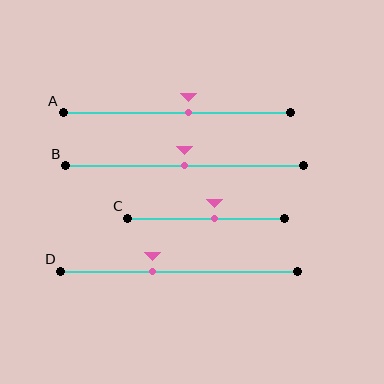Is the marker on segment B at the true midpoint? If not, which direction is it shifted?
Yes, the marker on segment B is at the true midpoint.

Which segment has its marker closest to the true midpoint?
Segment B has its marker closest to the true midpoint.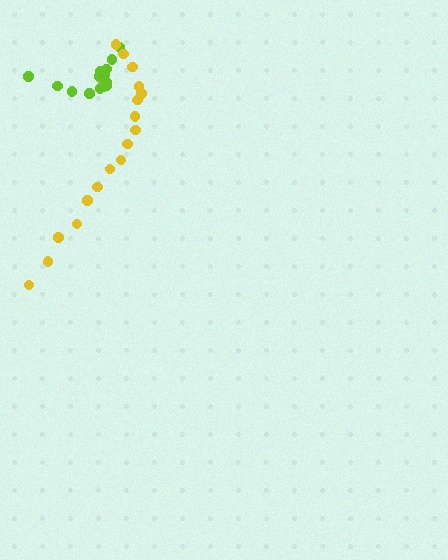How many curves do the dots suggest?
There are 2 distinct paths.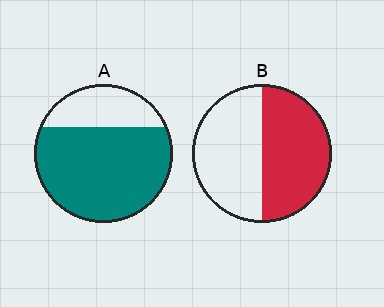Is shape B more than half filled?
Roughly half.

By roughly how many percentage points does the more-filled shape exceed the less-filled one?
By roughly 25 percentage points (A over B).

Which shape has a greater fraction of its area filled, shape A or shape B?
Shape A.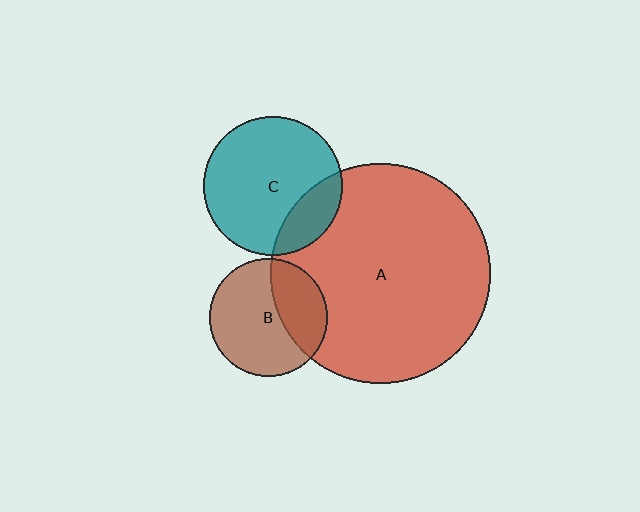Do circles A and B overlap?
Yes.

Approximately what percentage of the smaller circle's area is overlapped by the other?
Approximately 35%.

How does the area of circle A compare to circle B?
Approximately 3.5 times.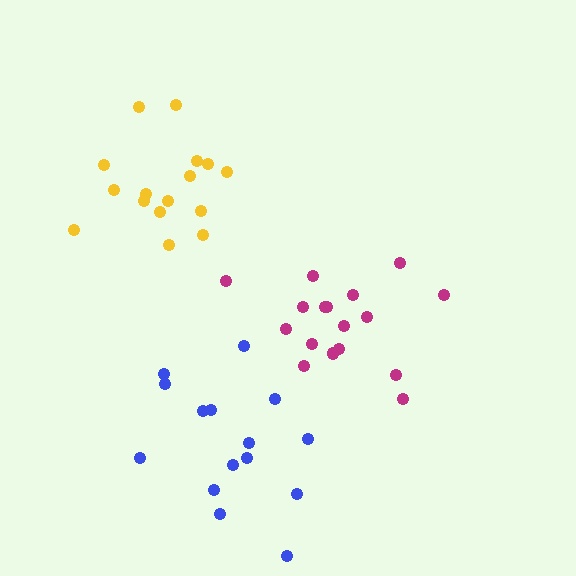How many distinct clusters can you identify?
There are 3 distinct clusters.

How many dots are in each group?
Group 1: 16 dots, Group 2: 17 dots, Group 3: 15 dots (48 total).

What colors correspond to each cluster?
The clusters are colored: yellow, magenta, blue.